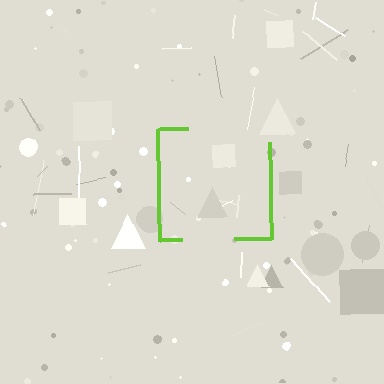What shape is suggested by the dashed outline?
The dashed outline suggests a square.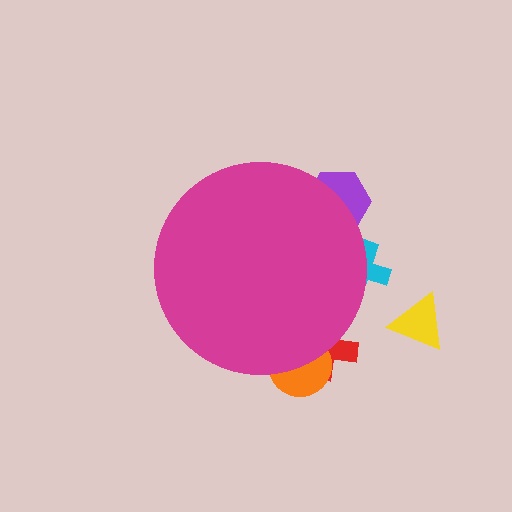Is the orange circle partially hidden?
Yes, the orange circle is partially hidden behind the magenta circle.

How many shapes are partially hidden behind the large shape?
4 shapes are partially hidden.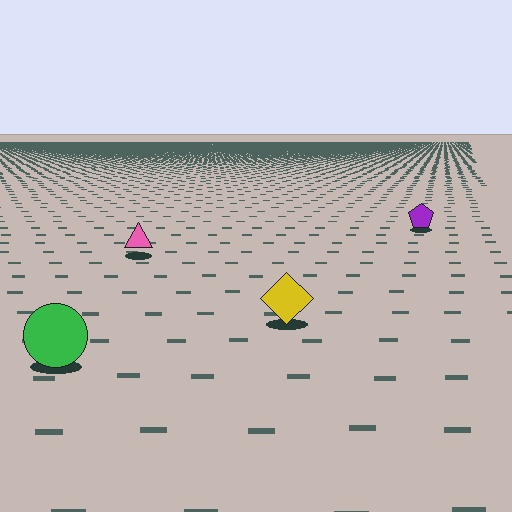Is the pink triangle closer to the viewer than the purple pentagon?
Yes. The pink triangle is closer — you can tell from the texture gradient: the ground texture is coarser near it.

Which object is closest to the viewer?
The green circle is closest. The texture marks near it are larger and more spread out.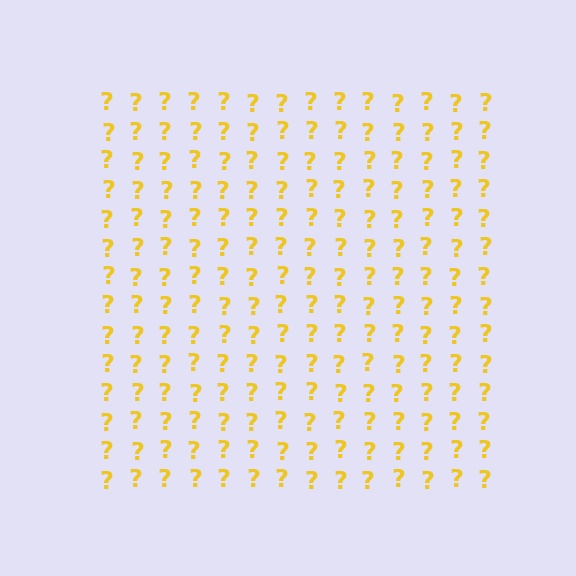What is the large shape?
The large shape is a square.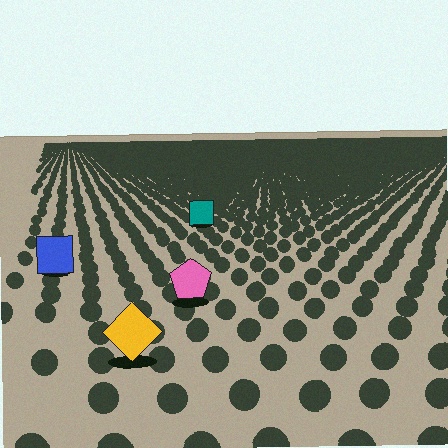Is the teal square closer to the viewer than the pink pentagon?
No. The pink pentagon is closer — you can tell from the texture gradient: the ground texture is coarser near it.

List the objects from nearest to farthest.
From nearest to farthest: the yellow diamond, the pink pentagon, the blue square, the teal square.